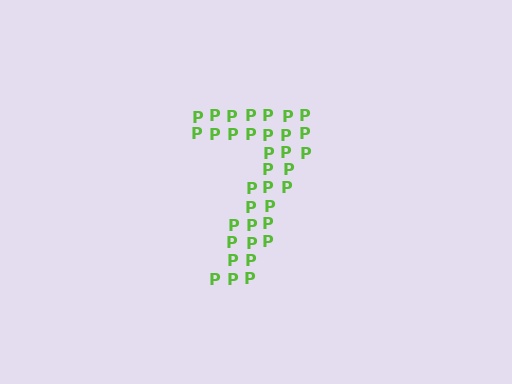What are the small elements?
The small elements are letter P's.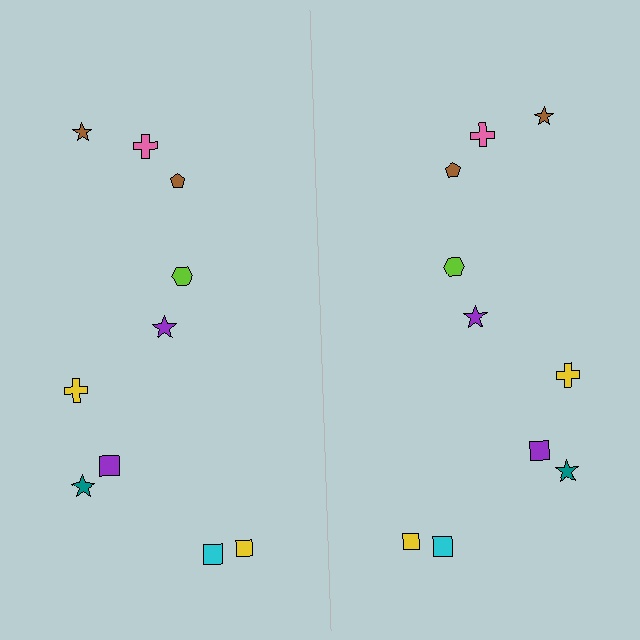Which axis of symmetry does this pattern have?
The pattern has a vertical axis of symmetry running through the center of the image.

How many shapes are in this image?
There are 20 shapes in this image.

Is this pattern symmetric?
Yes, this pattern has bilateral (reflection) symmetry.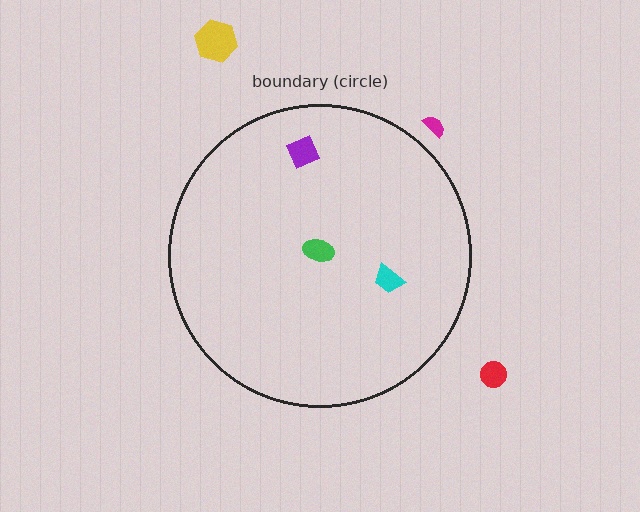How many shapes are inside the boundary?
3 inside, 3 outside.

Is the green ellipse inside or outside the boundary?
Inside.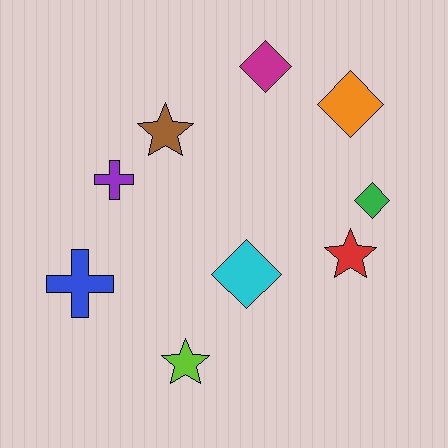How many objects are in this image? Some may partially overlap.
There are 9 objects.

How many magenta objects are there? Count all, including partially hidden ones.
There is 1 magenta object.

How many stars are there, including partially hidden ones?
There are 3 stars.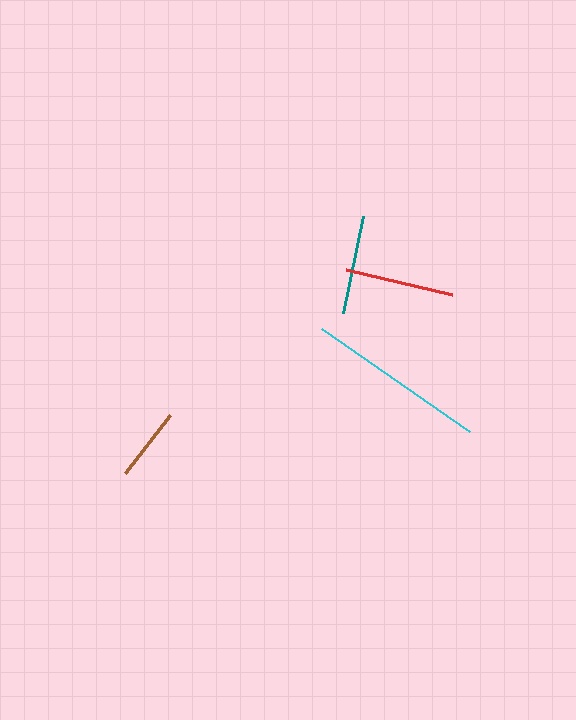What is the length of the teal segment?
The teal segment is approximately 99 pixels long.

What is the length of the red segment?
The red segment is approximately 109 pixels long.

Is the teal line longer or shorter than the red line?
The red line is longer than the teal line.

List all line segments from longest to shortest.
From longest to shortest: cyan, red, teal, brown.